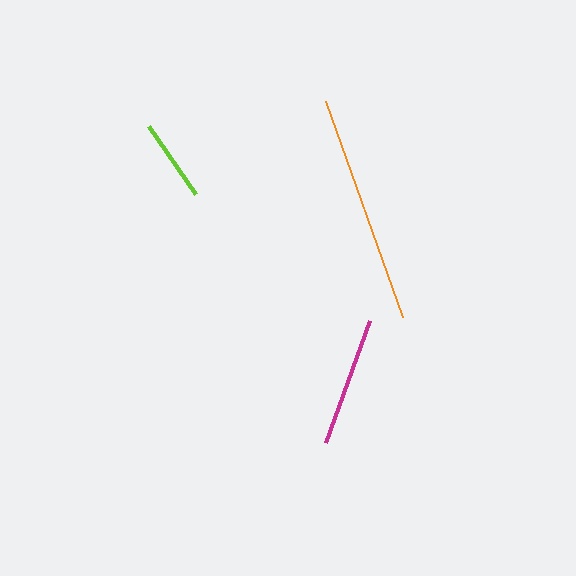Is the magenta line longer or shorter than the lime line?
The magenta line is longer than the lime line.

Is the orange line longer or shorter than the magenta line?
The orange line is longer than the magenta line.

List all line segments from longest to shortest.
From longest to shortest: orange, magenta, lime.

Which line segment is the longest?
The orange line is the longest at approximately 230 pixels.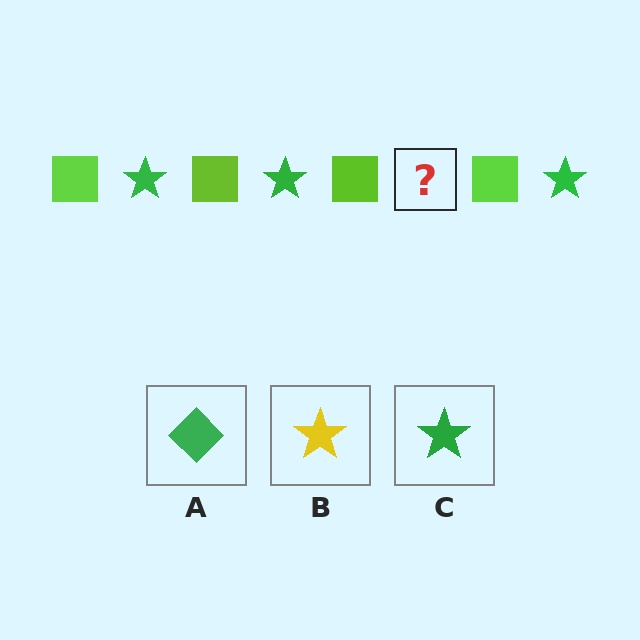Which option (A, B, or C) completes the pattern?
C.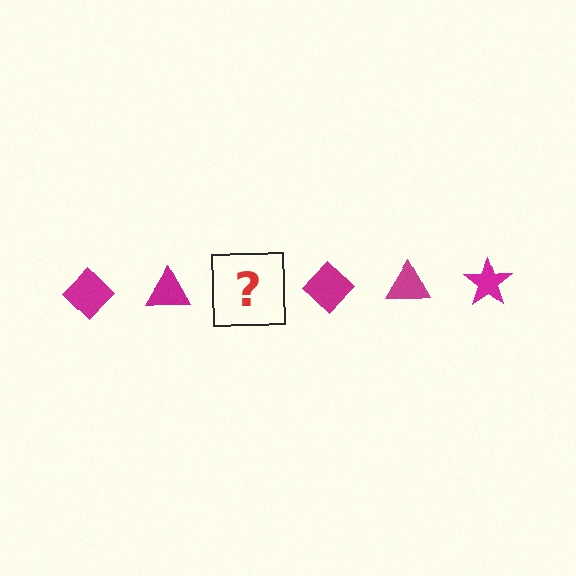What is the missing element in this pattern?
The missing element is a magenta star.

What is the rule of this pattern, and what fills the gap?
The rule is that the pattern cycles through diamond, triangle, star shapes in magenta. The gap should be filled with a magenta star.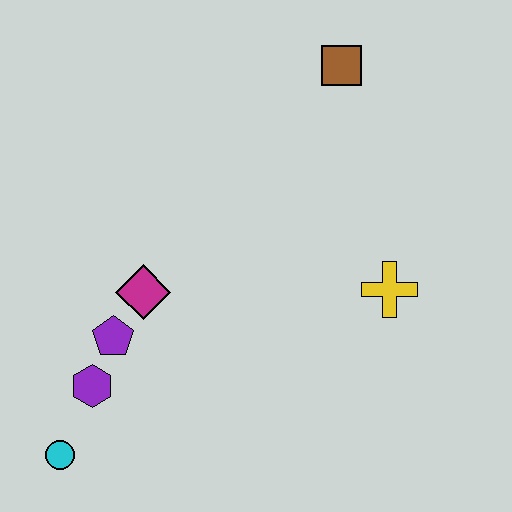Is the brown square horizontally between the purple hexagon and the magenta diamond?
No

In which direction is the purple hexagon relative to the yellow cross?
The purple hexagon is to the left of the yellow cross.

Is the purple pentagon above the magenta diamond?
No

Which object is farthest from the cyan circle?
The brown square is farthest from the cyan circle.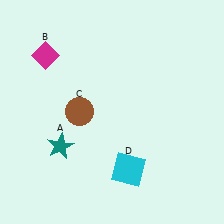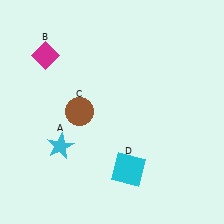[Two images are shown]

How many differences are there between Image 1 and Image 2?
There is 1 difference between the two images.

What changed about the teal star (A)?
In Image 1, A is teal. In Image 2, it changed to cyan.